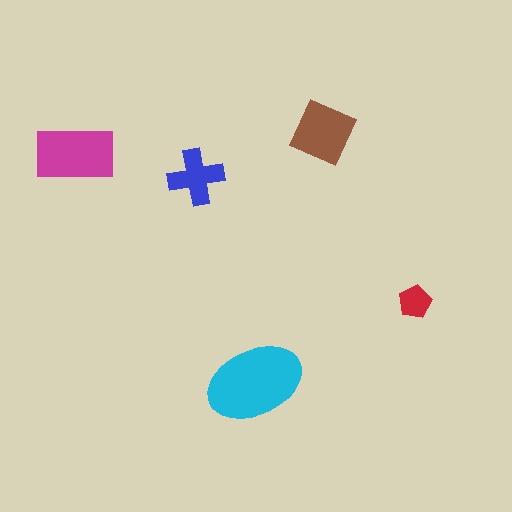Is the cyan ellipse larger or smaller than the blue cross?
Larger.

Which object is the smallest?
The red pentagon.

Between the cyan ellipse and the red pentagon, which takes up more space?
The cyan ellipse.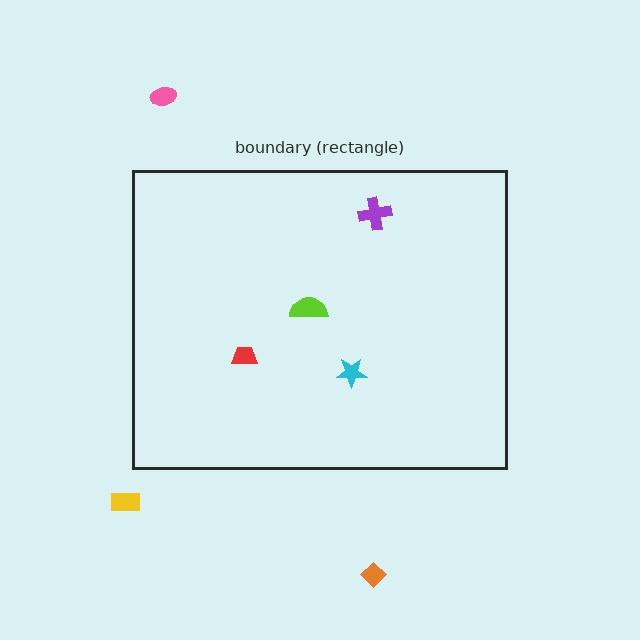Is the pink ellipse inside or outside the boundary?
Outside.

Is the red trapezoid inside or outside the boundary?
Inside.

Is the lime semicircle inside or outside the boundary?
Inside.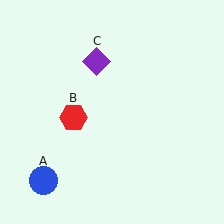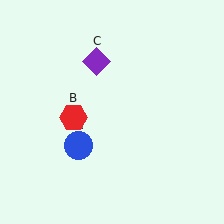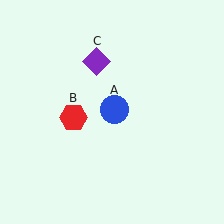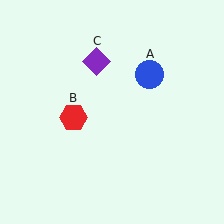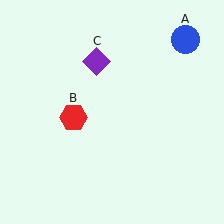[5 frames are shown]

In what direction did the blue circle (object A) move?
The blue circle (object A) moved up and to the right.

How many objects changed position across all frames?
1 object changed position: blue circle (object A).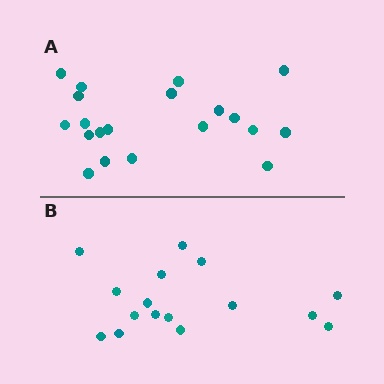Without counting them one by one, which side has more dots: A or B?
Region A (the top region) has more dots.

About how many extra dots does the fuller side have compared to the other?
Region A has about 4 more dots than region B.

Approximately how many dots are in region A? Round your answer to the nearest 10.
About 20 dots.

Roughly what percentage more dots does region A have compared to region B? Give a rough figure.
About 25% more.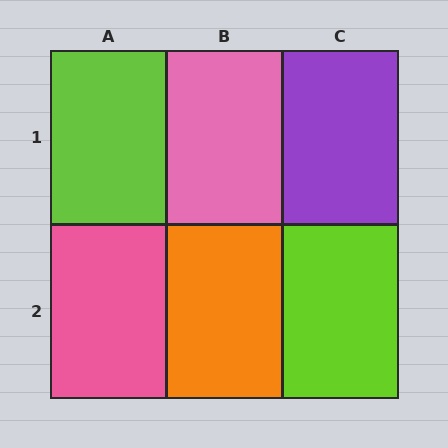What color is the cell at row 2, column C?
Lime.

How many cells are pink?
2 cells are pink.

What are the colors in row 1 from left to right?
Lime, pink, purple.